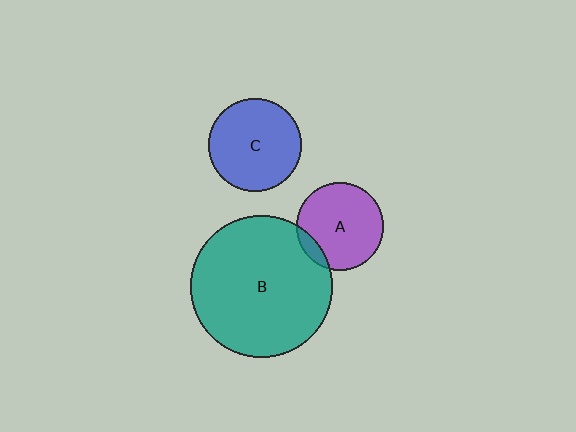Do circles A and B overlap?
Yes.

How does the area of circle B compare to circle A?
Approximately 2.6 times.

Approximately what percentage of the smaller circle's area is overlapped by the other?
Approximately 10%.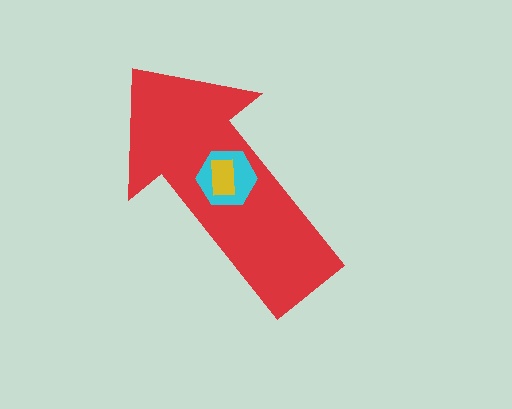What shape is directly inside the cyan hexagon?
The yellow rectangle.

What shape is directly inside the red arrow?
The cyan hexagon.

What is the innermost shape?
The yellow rectangle.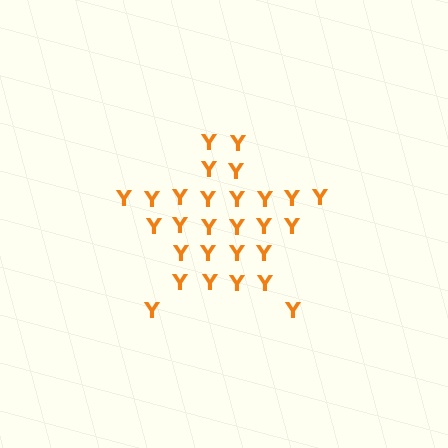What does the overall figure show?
The overall figure shows a star.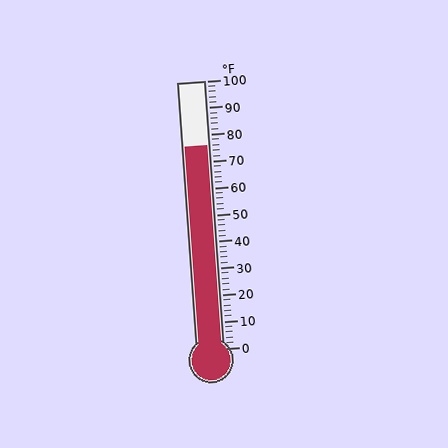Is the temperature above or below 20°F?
The temperature is above 20°F.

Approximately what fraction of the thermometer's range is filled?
The thermometer is filled to approximately 75% of its range.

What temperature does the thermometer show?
The thermometer shows approximately 76°F.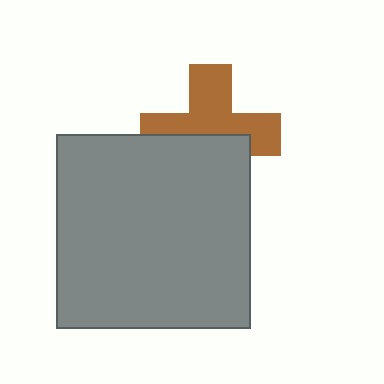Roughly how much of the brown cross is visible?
About half of it is visible (roughly 55%).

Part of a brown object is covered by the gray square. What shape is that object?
It is a cross.